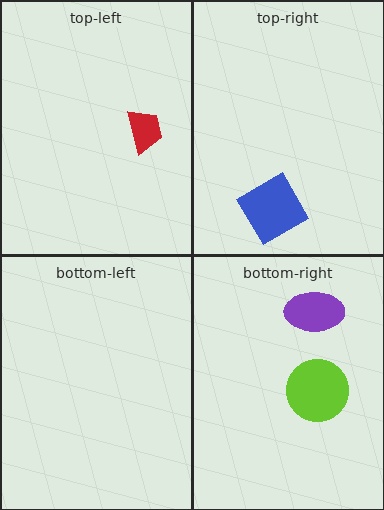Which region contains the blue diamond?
The top-right region.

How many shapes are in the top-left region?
1.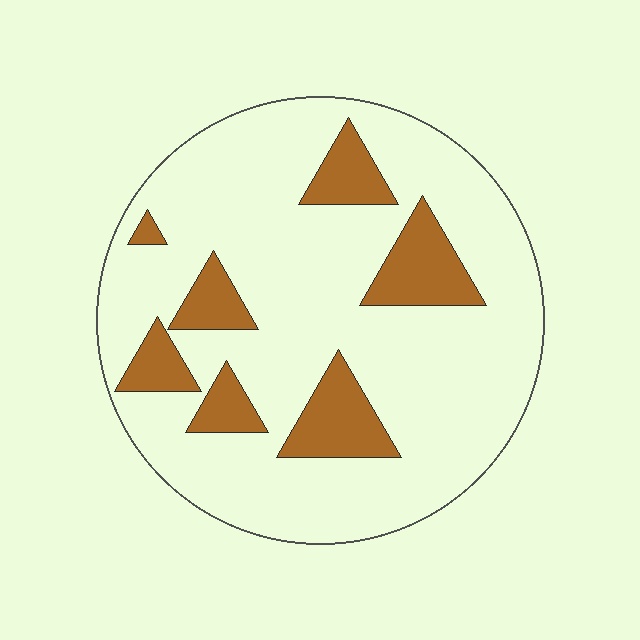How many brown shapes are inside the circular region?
7.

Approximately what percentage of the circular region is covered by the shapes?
Approximately 20%.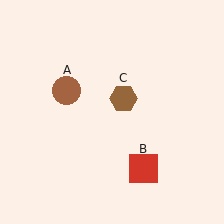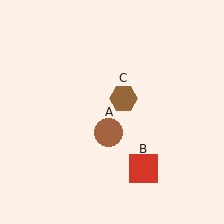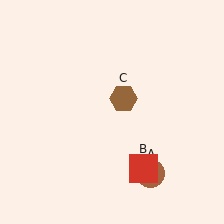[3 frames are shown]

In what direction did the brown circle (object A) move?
The brown circle (object A) moved down and to the right.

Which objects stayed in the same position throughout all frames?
Red square (object B) and brown hexagon (object C) remained stationary.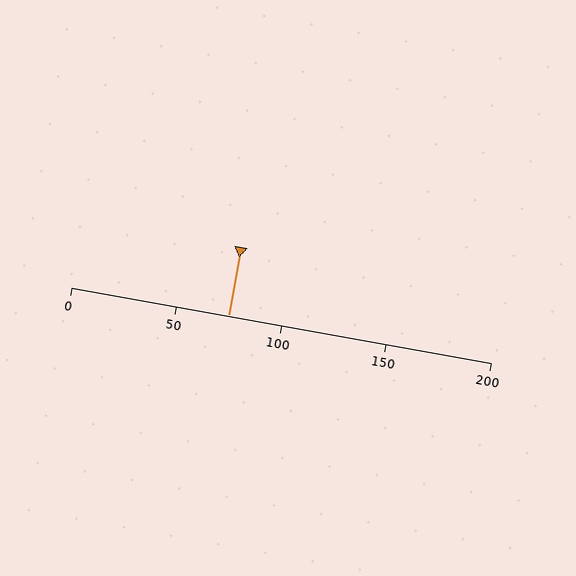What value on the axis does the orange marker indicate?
The marker indicates approximately 75.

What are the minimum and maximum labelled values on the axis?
The axis runs from 0 to 200.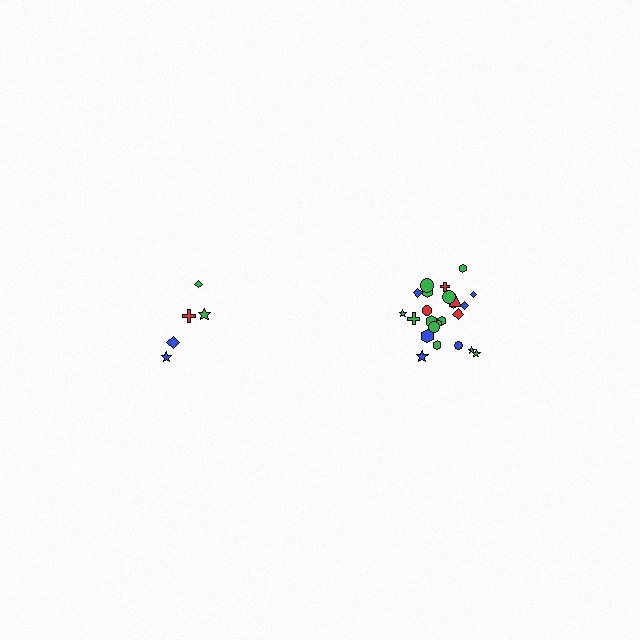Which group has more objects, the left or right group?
The right group.